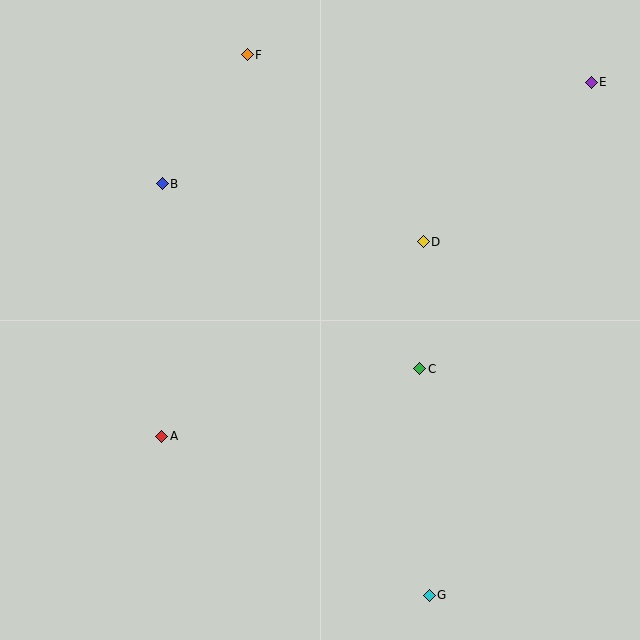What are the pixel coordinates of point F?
Point F is at (247, 55).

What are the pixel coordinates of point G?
Point G is at (429, 595).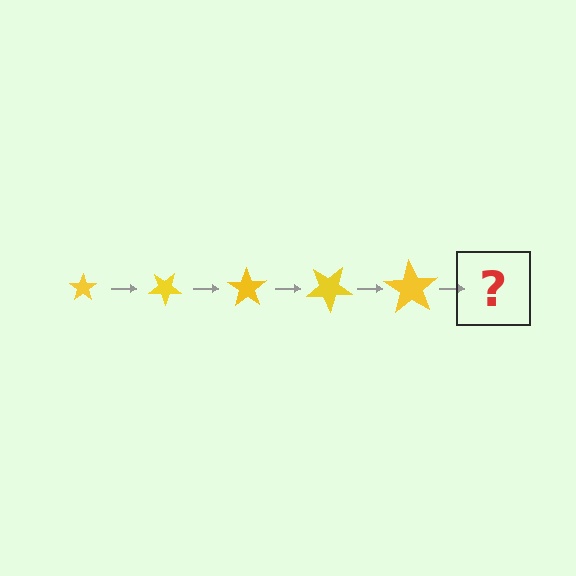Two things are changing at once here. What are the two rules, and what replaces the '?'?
The two rules are that the star grows larger each step and it rotates 35 degrees each step. The '?' should be a star, larger than the previous one and rotated 175 degrees from the start.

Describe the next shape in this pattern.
It should be a star, larger than the previous one and rotated 175 degrees from the start.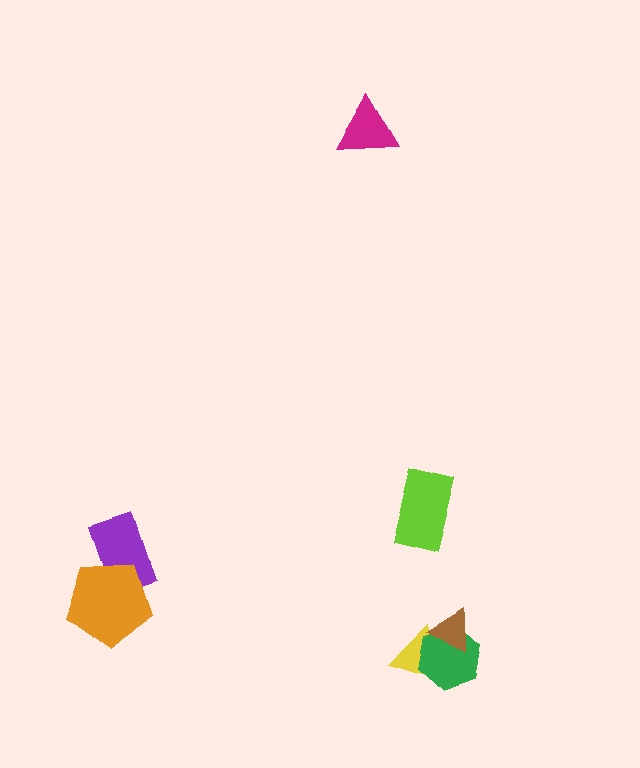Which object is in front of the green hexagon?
The brown triangle is in front of the green hexagon.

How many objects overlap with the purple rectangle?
1 object overlaps with the purple rectangle.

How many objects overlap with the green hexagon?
2 objects overlap with the green hexagon.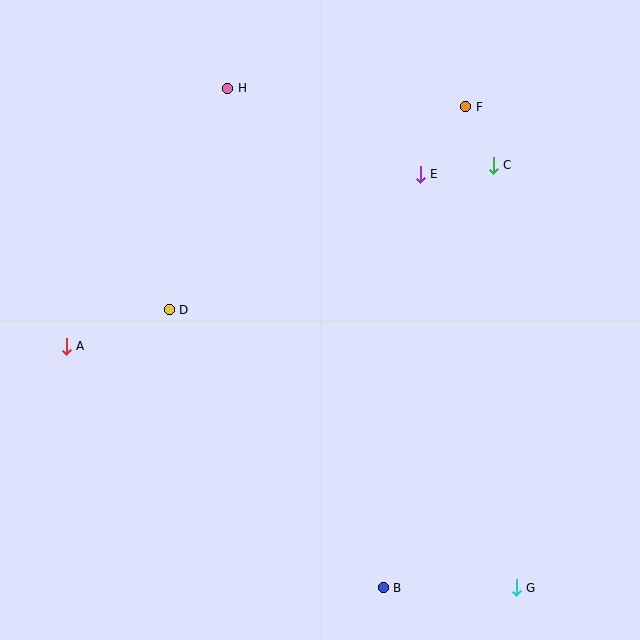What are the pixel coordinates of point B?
Point B is at (383, 588).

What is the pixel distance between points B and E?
The distance between B and E is 415 pixels.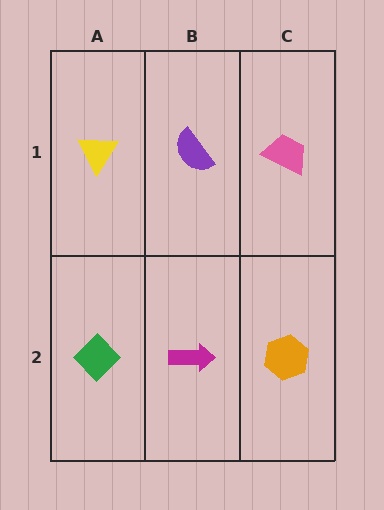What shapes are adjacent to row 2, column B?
A purple semicircle (row 1, column B), a green diamond (row 2, column A), an orange hexagon (row 2, column C).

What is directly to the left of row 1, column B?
A yellow triangle.